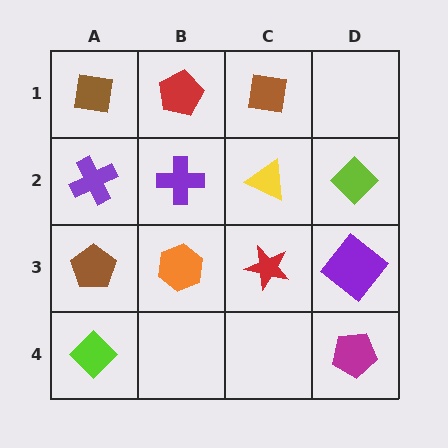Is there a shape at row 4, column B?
No, that cell is empty.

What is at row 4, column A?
A lime diamond.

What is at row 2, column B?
A purple cross.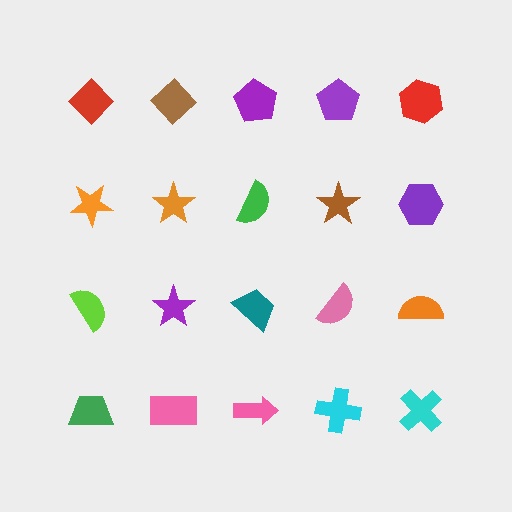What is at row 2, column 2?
An orange star.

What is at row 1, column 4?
A purple pentagon.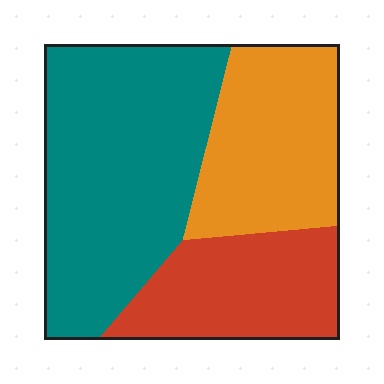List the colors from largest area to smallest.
From largest to smallest: teal, orange, red.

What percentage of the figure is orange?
Orange takes up about one quarter (1/4) of the figure.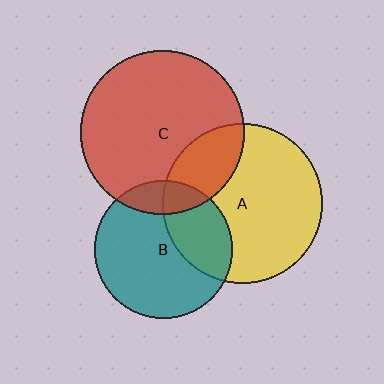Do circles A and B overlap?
Yes.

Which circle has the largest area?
Circle C (red).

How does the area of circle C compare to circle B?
Approximately 1.4 times.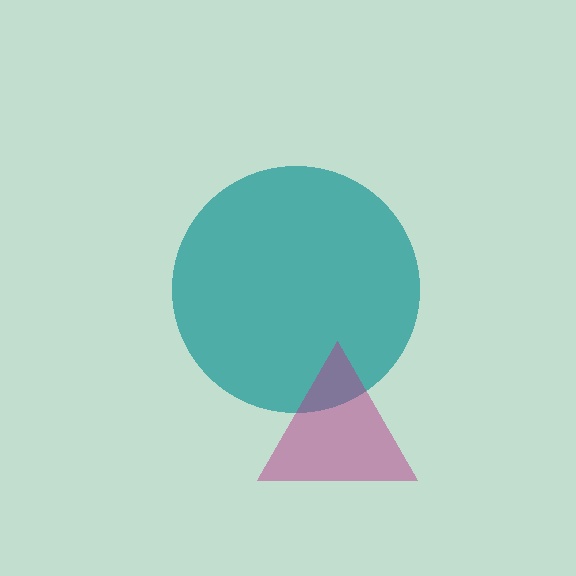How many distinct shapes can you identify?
There are 2 distinct shapes: a teal circle, a magenta triangle.